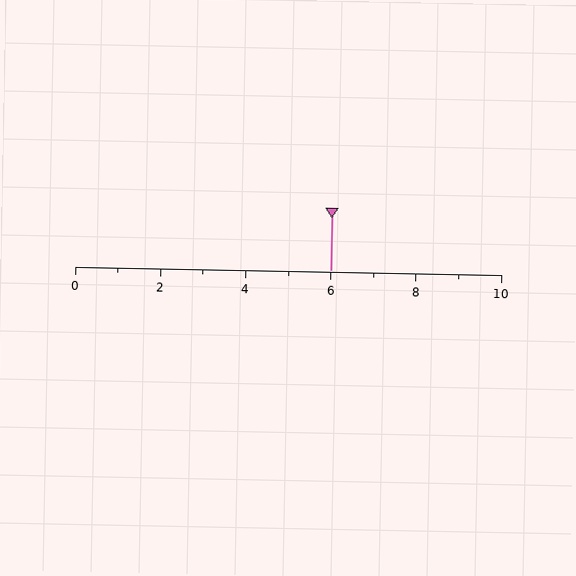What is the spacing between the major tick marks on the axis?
The major ticks are spaced 2 apart.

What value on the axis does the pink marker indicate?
The marker indicates approximately 6.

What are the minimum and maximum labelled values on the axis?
The axis runs from 0 to 10.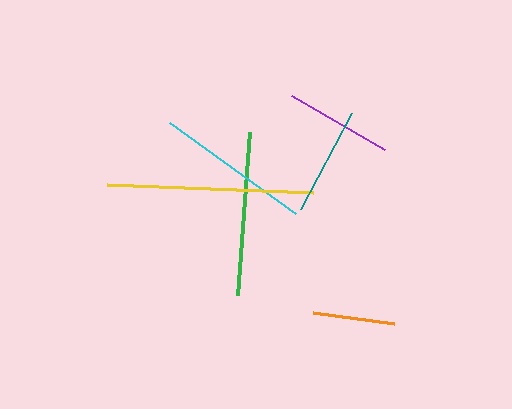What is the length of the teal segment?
The teal segment is approximately 109 pixels long.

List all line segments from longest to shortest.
From longest to shortest: yellow, green, cyan, teal, purple, orange.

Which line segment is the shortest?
The orange line is the shortest at approximately 82 pixels.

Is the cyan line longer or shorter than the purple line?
The cyan line is longer than the purple line.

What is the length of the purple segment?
The purple segment is approximately 107 pixels long.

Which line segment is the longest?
The yellow line is the longest at approximately 206 pixels.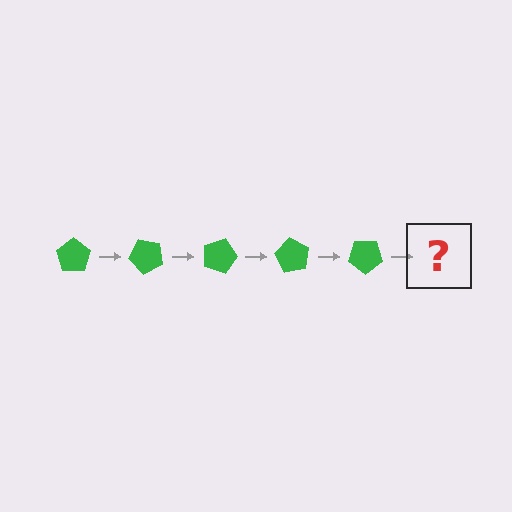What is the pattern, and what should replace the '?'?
The pattern is that the pentagon rotates 45 degrees each step. The '?' should be a green pentagon rotated 225 degrees.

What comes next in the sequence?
The next element should be a green pentagon rotated 225 degrees.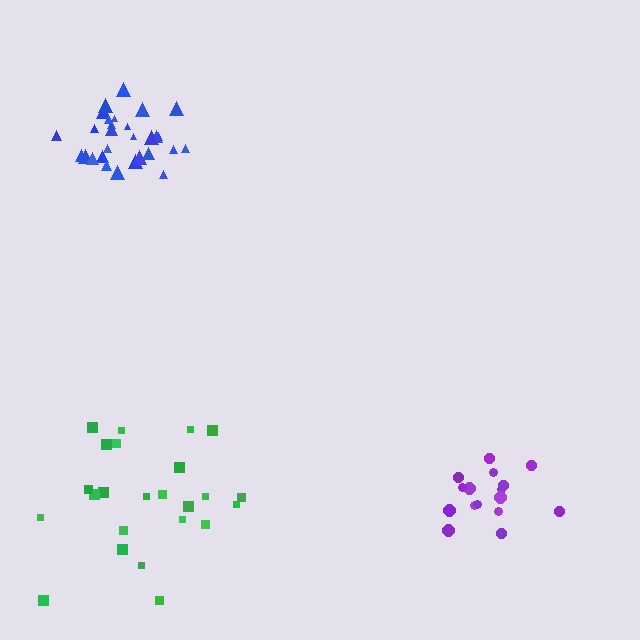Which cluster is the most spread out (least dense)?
Green.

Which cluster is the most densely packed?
Blue.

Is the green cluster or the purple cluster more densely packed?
Purple.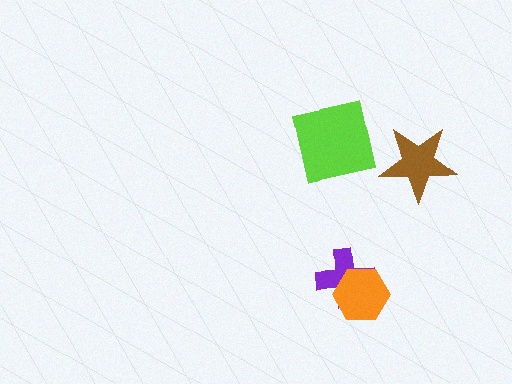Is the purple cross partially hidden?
Yes, it is partially covered by another shape.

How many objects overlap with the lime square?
0 objects overlap with the lime square.